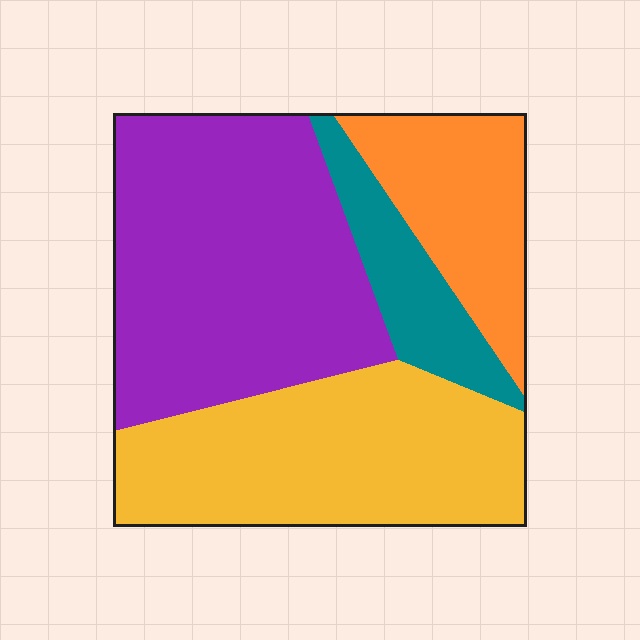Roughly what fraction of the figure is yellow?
Yellow covers about 30% of the figure.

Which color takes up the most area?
Purple, at roughly 40%.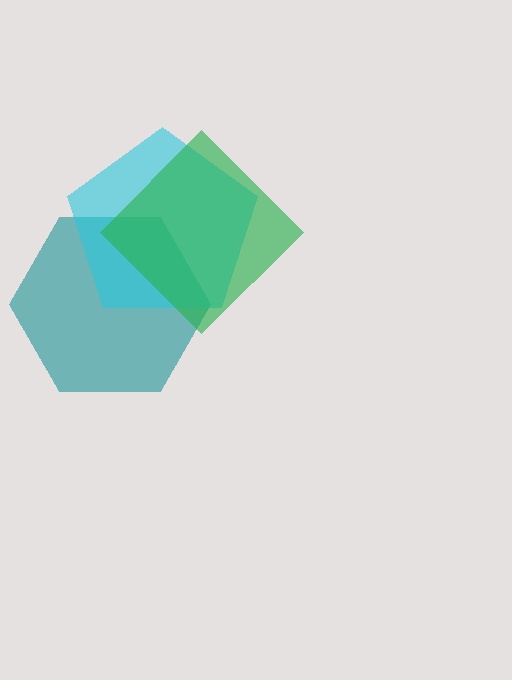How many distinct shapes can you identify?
There are 3 distinct shapes: a teal hexagon, a cyan pentagon, a green diamond.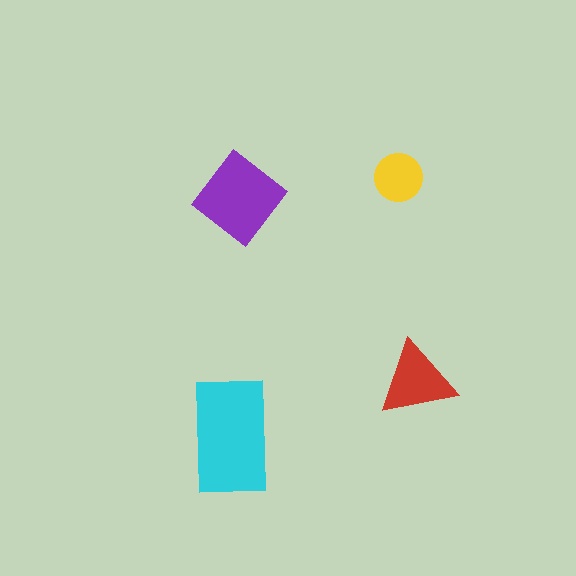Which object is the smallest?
The yellow circle.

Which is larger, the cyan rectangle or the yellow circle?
The cyan rectangle.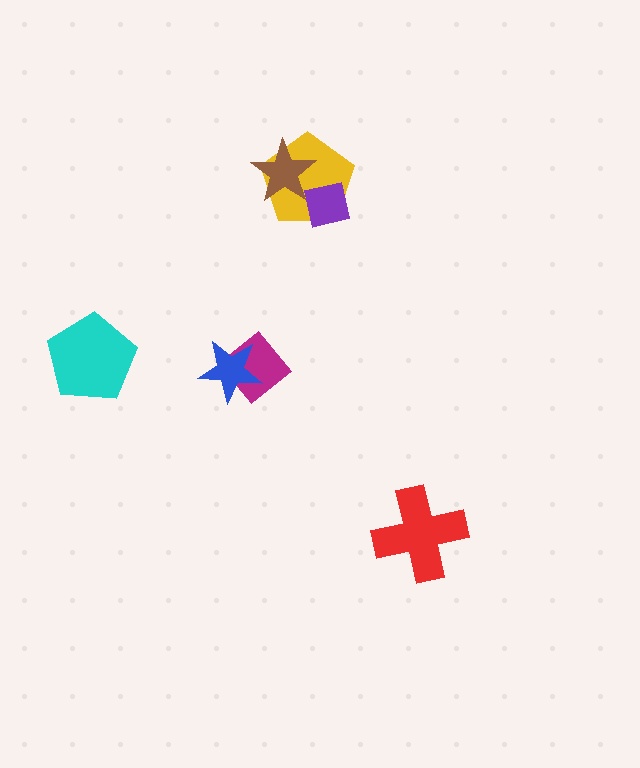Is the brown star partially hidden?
Yes, it is partially covered by another shape.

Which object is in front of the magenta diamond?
The blue star is in front of the magenta diamond.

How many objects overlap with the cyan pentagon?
0 objects overlap with the cyan pentagon.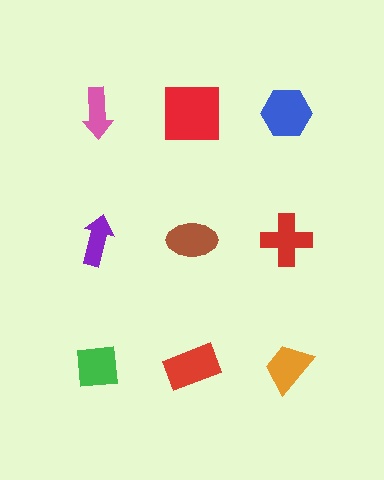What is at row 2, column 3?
A red cross.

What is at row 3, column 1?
A green square.